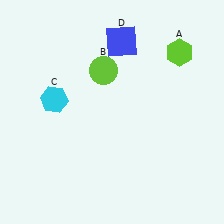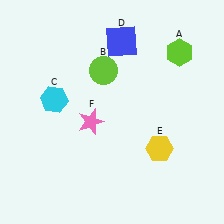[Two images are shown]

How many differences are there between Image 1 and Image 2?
There are 2 differences between the two images.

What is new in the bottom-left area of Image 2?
A pink star (F) was added in the bottom-left area of Image 2.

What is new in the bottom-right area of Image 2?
A yellow hexagon (E) was added in the bottom-right area of Image 2.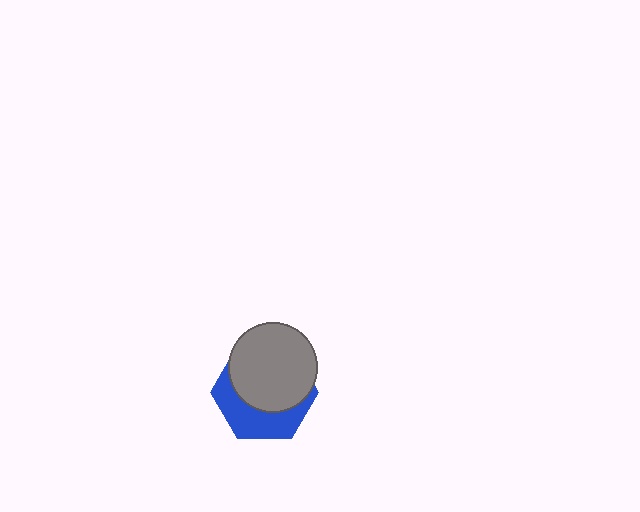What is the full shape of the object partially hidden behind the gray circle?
The partially hidden object is a blue hexagon.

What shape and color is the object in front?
The object in front is a gray circle.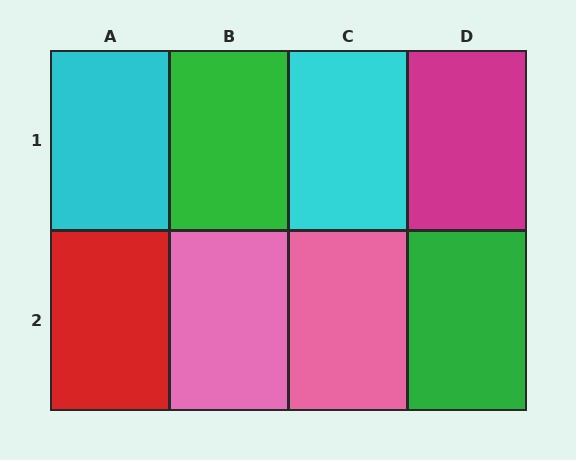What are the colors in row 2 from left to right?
Red, pink, pink, green.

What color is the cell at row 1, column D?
Magenta.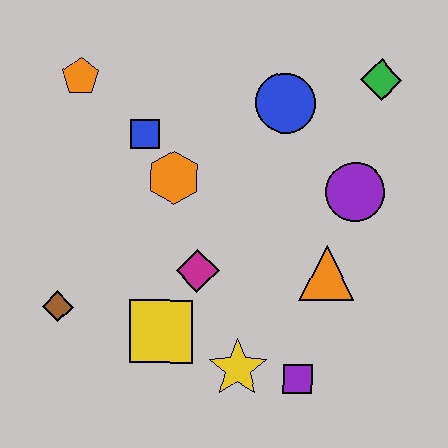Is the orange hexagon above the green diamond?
No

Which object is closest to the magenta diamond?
The yellow square is closest to the magenta diamond.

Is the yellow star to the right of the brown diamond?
Yes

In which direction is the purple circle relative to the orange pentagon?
The purple circle is to the right of the orange pentagon.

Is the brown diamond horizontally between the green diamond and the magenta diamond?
No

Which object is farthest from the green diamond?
The brown diamond is farthest from the green diamond.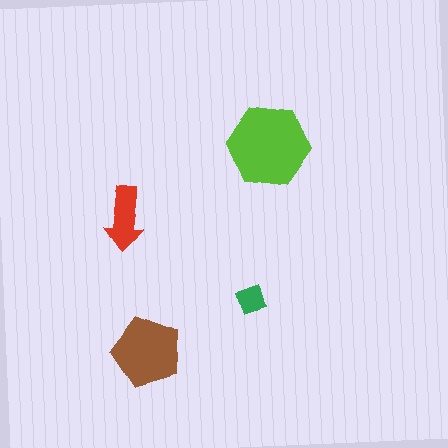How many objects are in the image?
There are 4 objects in the image.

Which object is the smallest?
The green diamond.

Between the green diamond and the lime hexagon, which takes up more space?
The lime hexagon.